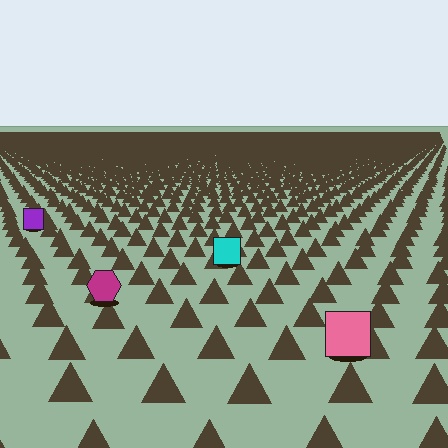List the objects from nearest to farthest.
From nearest to farthest: the pink square, the magenta hexagon, the cyan square, the purple square.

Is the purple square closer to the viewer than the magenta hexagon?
No. The magenta hexagon is closer — you can tell from the texture gradient: the ground texture is coarser near it.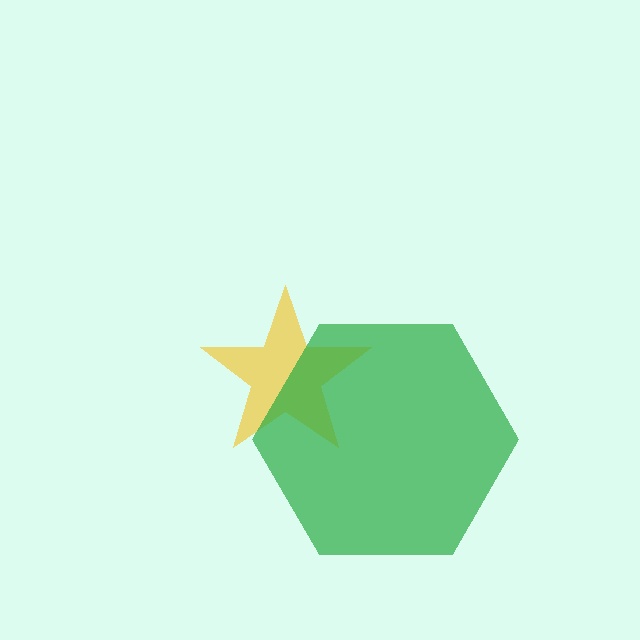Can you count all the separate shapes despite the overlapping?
Yes, there are 2 separate shapes.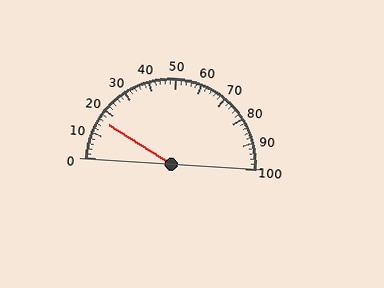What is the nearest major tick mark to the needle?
The nearest major tick mark is 20.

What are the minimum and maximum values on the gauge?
The gauge ranges from 0 to 100.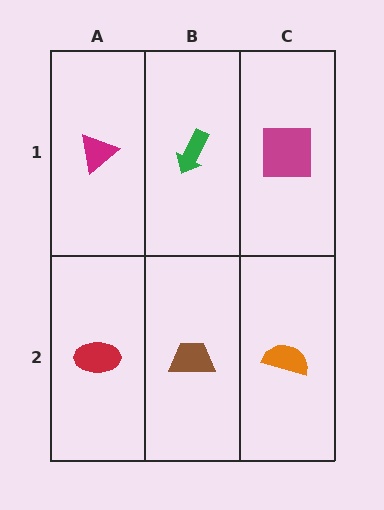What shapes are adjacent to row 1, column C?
An orange semicircle (row 2, column C), a green arrow (row 1, column B).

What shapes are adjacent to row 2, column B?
A green arrow (row 1, column B), a red ellipse (row 2, column A), an orange semicircle (row 2, column C).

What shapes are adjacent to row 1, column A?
A red ellipse (row 2, column A), a green arrow (row 1, column B).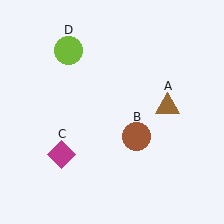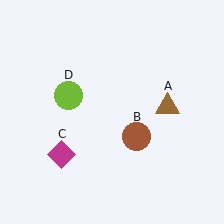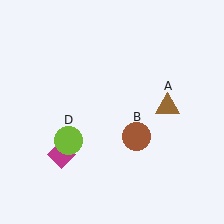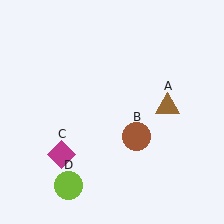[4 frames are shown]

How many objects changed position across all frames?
1 object changed position: lime circle (object D).